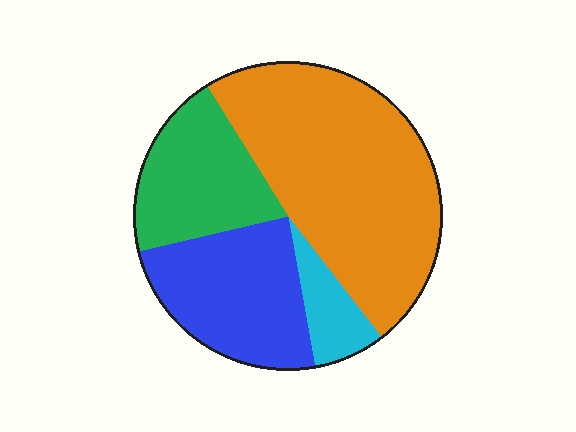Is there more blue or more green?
Blue.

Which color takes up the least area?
Cyan, at roughly 10%.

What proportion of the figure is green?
Green covers roughly 20% of the figure.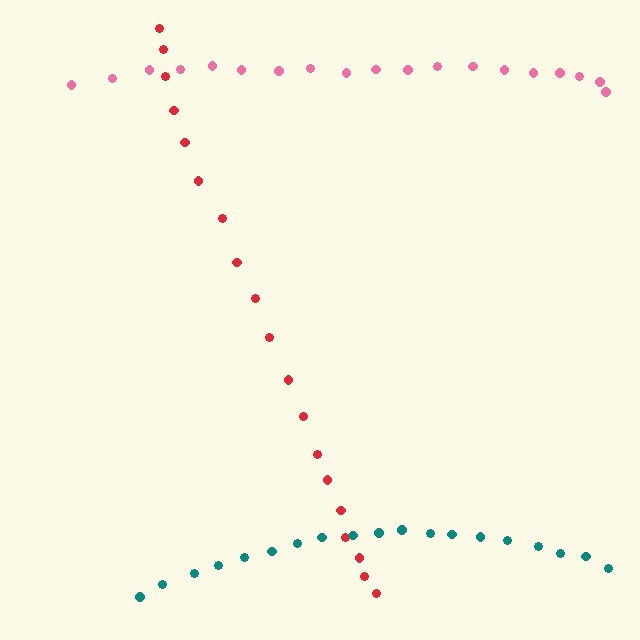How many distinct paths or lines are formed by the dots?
There are 3 distinct paths.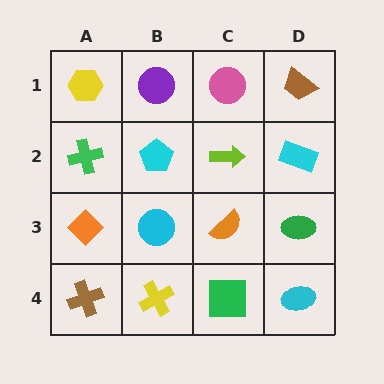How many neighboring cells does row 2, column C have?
4.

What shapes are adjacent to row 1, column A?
A green cross (row 2, column A), a purple circle (row 1, column B).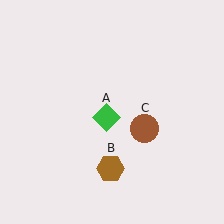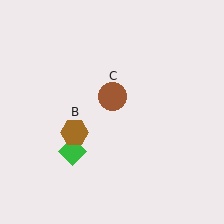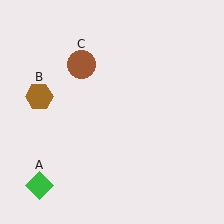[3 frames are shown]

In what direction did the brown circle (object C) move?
The brown circle (object C) moved up and to the left.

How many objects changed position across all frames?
3 objects changed position: green diamond (object A), brown hexagon (object B), brown circle (object C).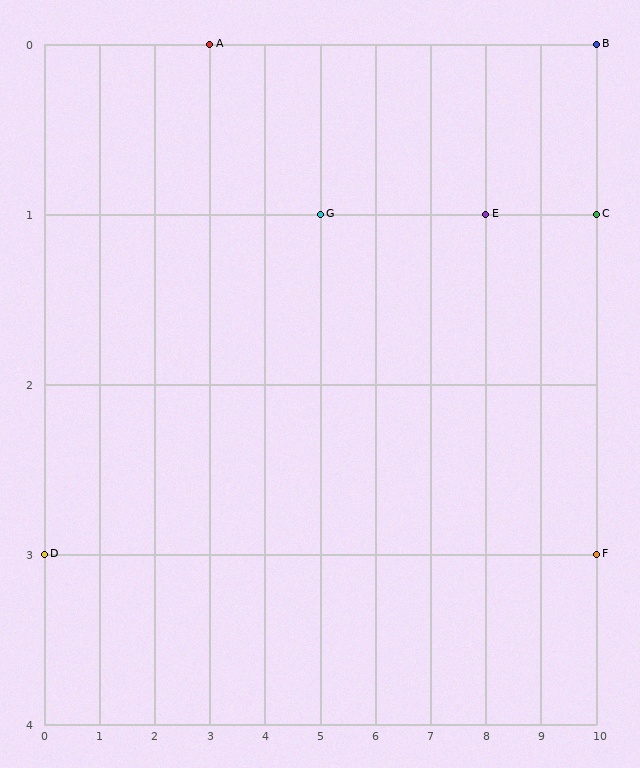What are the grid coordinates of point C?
Point C is at grid coordinates (10, 1).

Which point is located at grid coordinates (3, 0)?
Point A is at (3, 0).